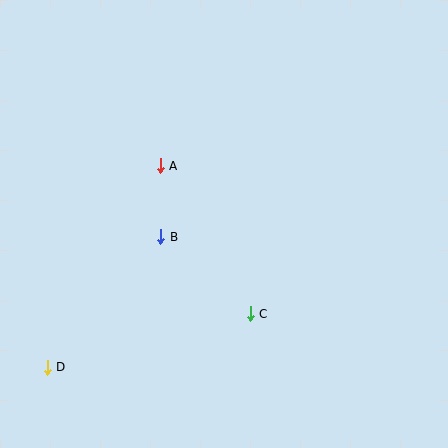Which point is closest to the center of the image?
Point B at (161, 237) is closest to the center.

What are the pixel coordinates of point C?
Point C is at (250, 314).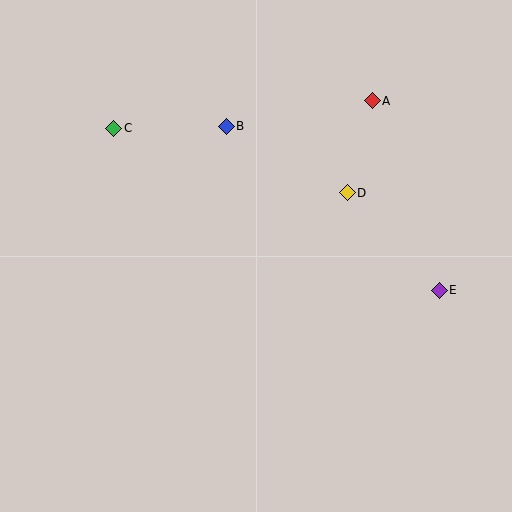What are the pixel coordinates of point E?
Point E is at (439, 290).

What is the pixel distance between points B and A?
The distance between B and A is 149 pixels.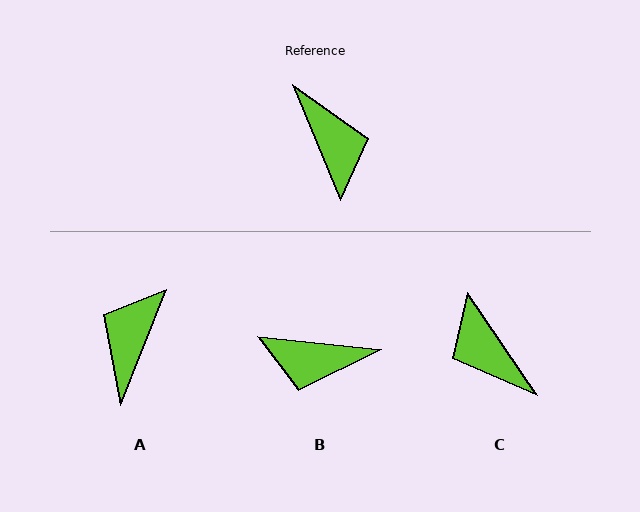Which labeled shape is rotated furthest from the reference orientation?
C, about 168 degrees away.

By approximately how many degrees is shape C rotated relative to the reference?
Approximately 168 degrees clockwise.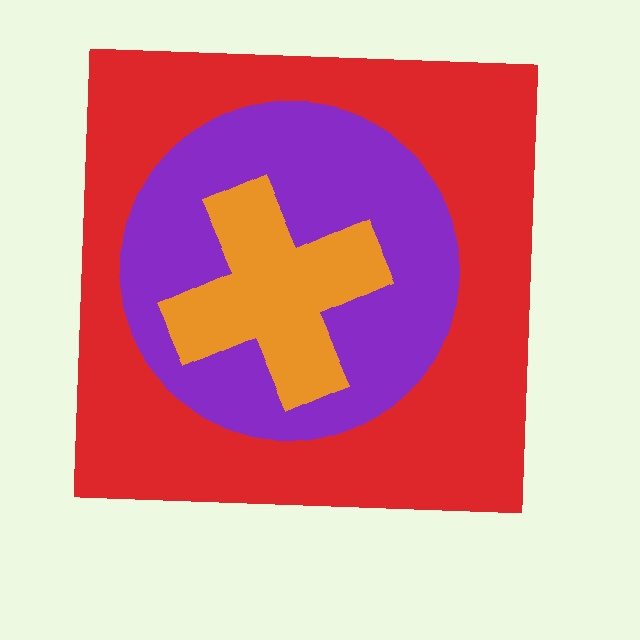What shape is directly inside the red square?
The purple circle.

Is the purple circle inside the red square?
Yes.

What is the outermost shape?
The red square.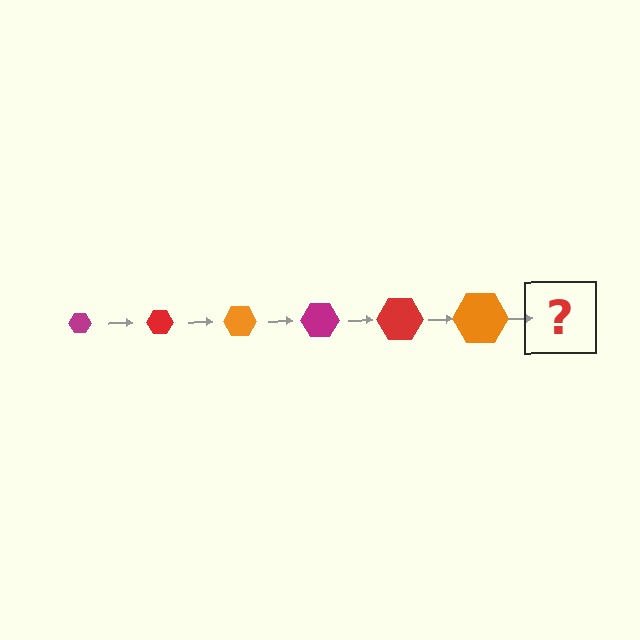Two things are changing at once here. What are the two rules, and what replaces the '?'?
The two rules are that the hexagon grows larger each step and the color cycles through magenta, red, and orange. The '?' should be a magenta hexagon, larger than the previous one.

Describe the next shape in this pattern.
It should be a magenta hexagon, larger than the previous one.